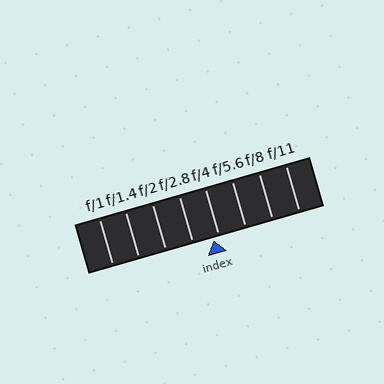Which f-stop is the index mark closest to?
The index mark is closest to f/4.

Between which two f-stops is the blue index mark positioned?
The index mark is between f/2.8 and f/4.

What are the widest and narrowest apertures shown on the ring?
The widest aperture shown is f/1 and the narrowest is f/11.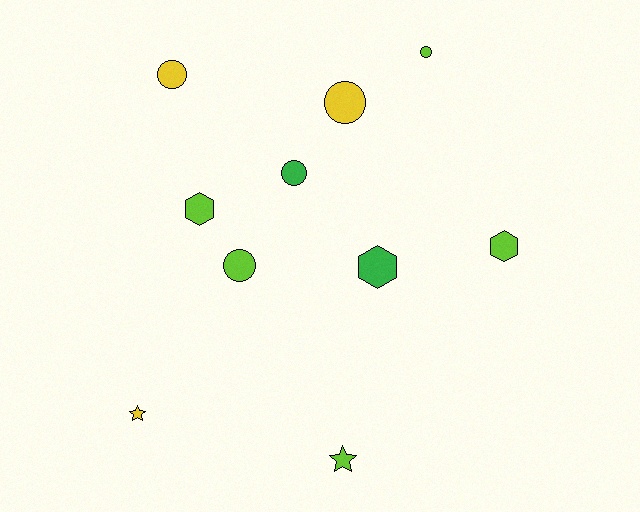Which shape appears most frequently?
Circle, with 5 objects.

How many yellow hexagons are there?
There are no yellow hexagons.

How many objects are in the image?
There are 10 objects.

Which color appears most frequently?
Lime, with 5 objects.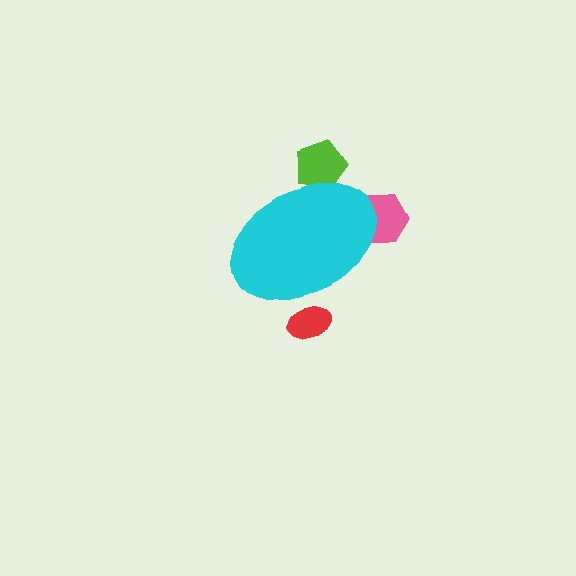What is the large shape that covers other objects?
A cyan ellipse.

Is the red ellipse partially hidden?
Yes, the red ellipse is partially hidden behind the cyan ellipse.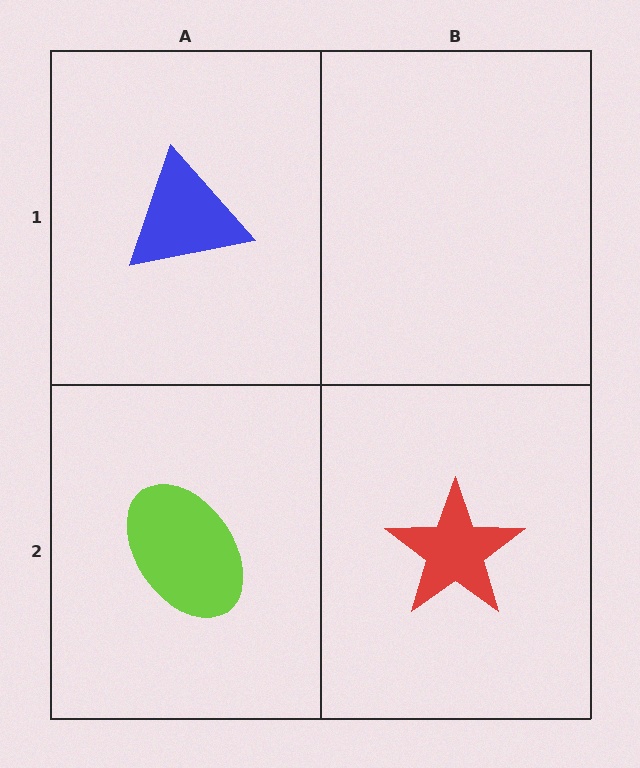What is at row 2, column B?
A red star.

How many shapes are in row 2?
2 shapes.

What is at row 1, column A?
A blue triangle.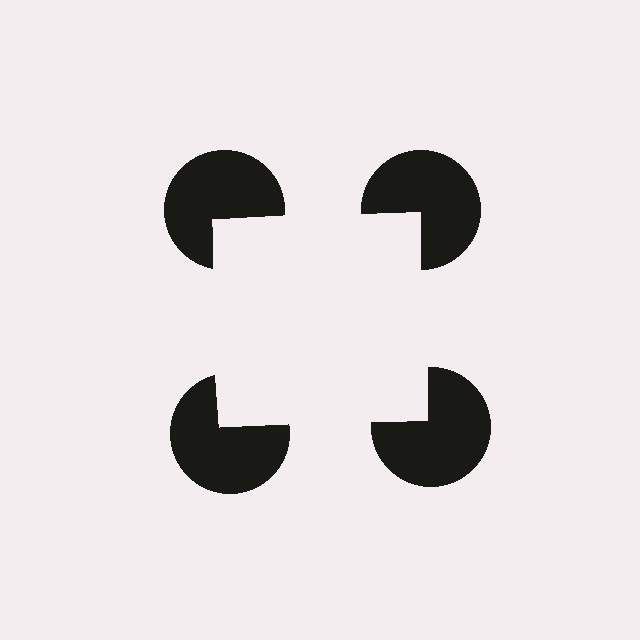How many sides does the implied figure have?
4 sides.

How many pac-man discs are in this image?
There are 4 — one at each vertex of the illusory square.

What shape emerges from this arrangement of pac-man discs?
An illusory square — its edges are inferred from the aligned wedge cuts in the pac-man discs, not physically drawn.